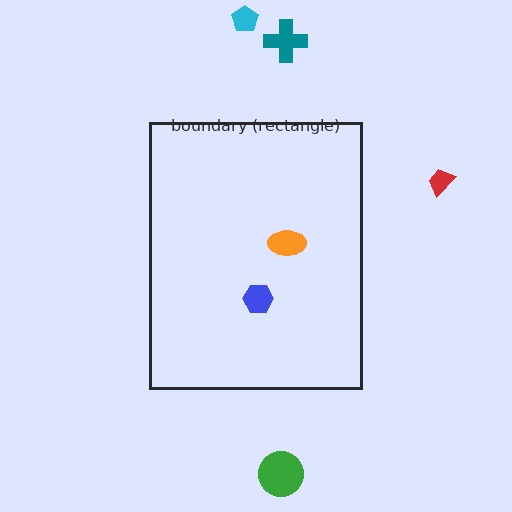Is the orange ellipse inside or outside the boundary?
Inside.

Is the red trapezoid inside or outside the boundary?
Outside.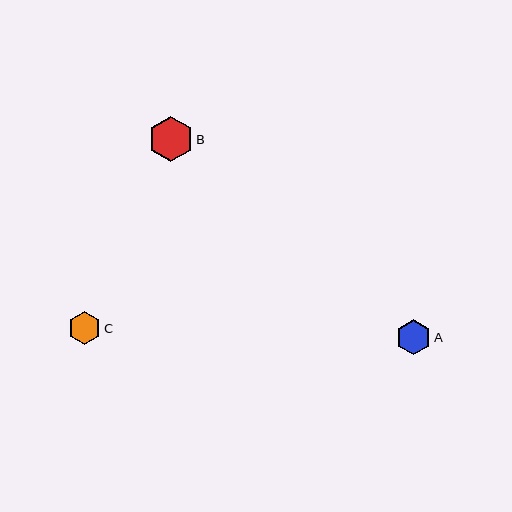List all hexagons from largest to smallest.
From largest to smallest: B, A, C.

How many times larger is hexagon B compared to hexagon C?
Hexagon B is approximately 1.4 times the size of hexagon C.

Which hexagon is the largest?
Hexagon B is the largest with a size of approximately 44 pixels.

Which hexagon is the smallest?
Hexagon C is the smallest with a size of approximately 33 pixels.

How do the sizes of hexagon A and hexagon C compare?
Hexagon A and hexagon C are approximately the same size.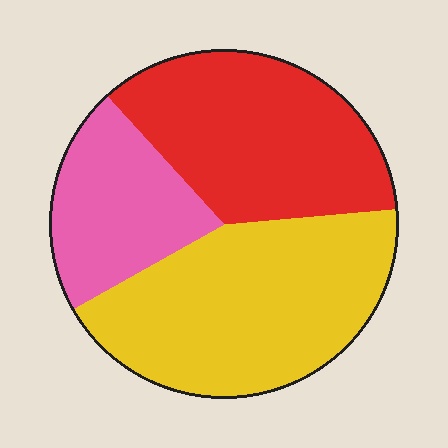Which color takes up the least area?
Pink, at roughly 20%.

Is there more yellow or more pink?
Yellow.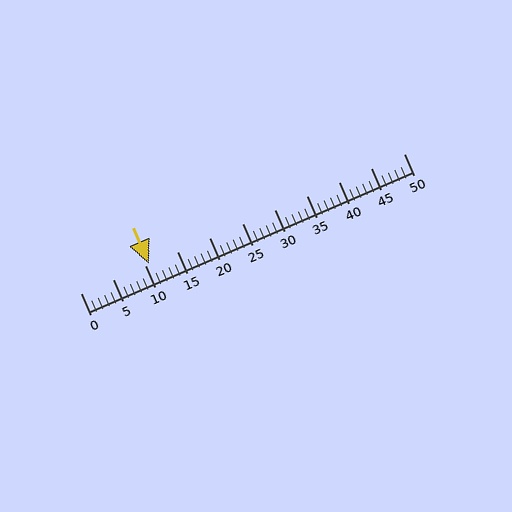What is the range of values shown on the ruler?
The ruler shows values from 0 to 50.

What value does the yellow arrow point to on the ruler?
The yellow arrow points to approximately 11.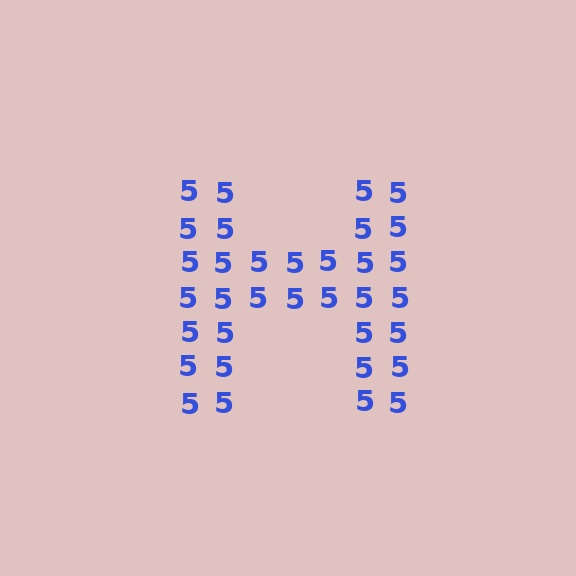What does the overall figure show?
The overall figure shows the letter H.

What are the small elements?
The small elements are digit 5's.